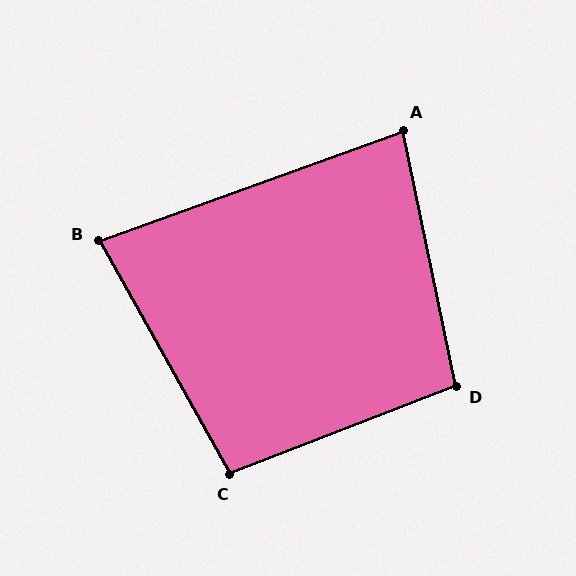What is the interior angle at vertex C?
Approximately 98 degrees (obtuse).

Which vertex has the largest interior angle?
D, at approximately 99 degrees.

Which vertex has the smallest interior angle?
B, at approximately 81 degrees.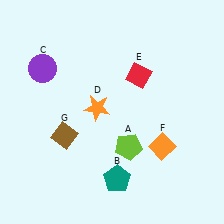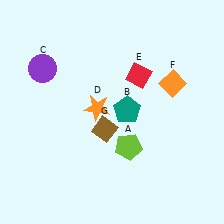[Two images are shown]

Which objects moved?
The objects that moved are: the teal pentagon (B), the orange diamond (F), the brown diamond (G).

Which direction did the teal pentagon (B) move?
The teal pentagon (B) moved up.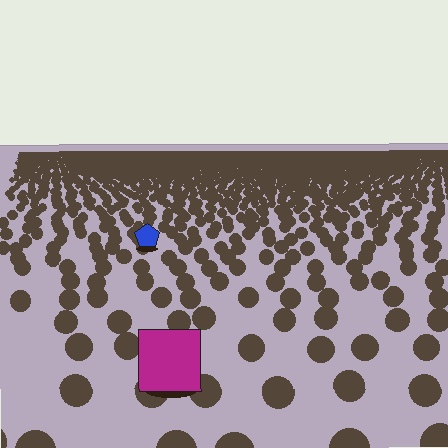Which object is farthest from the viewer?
The blue pentagon is farthest from the viewer. It appears smaller and the ground texture around it is denser.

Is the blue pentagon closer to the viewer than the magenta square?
No. The magenta square is closer — you can tell from the texture gradient: the ground texture is coarser near it.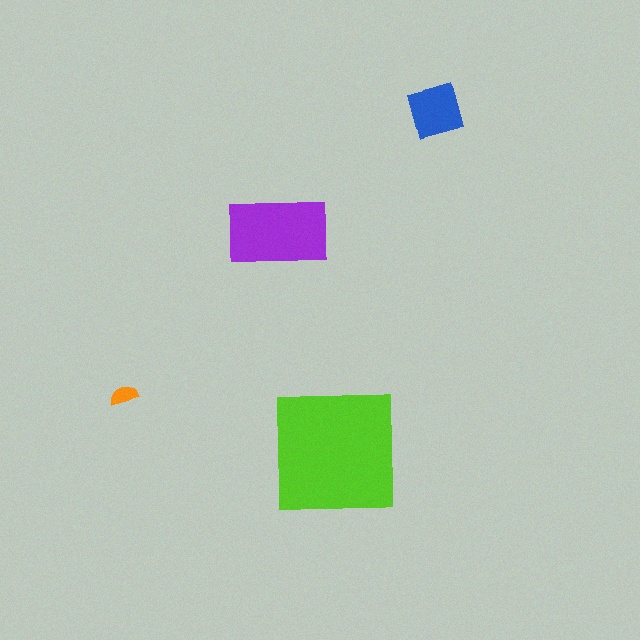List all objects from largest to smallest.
The lime square, the purple rectangle, the blue diamond, the orange semicircle.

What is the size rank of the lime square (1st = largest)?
1st.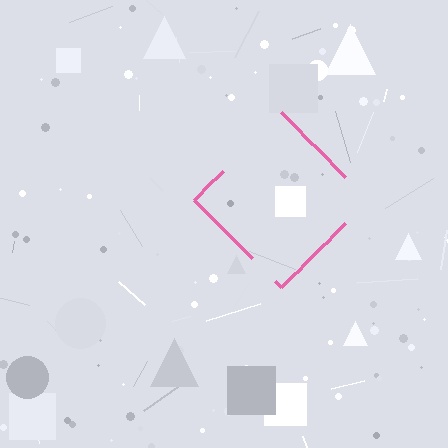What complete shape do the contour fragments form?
The contour fragments form a diamond.